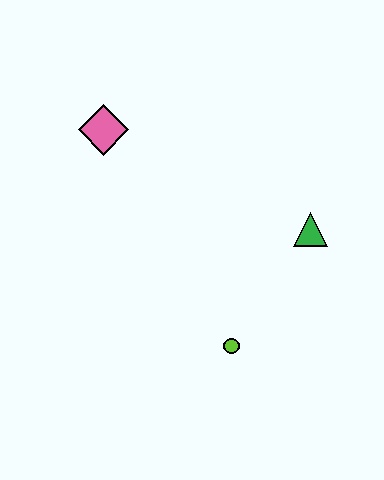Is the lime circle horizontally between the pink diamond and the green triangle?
Yes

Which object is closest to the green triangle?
The lime circle is closest to the green triangle.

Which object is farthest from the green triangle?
The pink diamond is farthest from the green triangle.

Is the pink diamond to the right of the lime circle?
No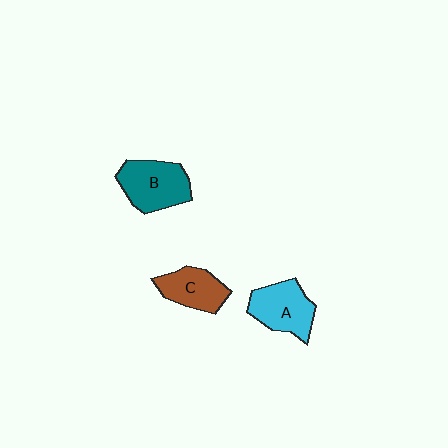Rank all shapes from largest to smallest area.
From largest to smallest: B (teal), A (cyan), C (brown).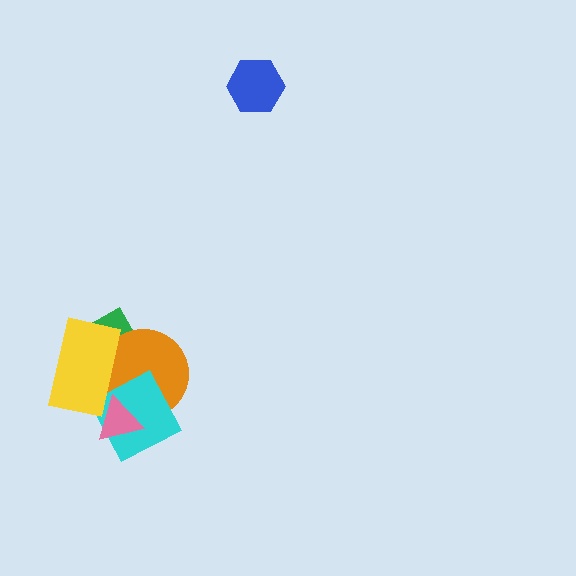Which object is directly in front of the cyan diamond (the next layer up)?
The yellow rectangle is directly in front of the cyan diamond.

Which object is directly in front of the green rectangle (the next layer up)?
The orange circle is directly in front of the green rectangle.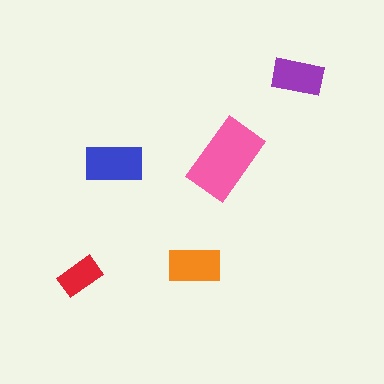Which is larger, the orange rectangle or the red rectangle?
The orange one.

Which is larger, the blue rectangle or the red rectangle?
The blue one.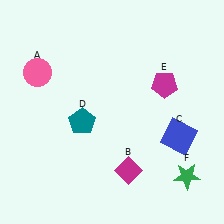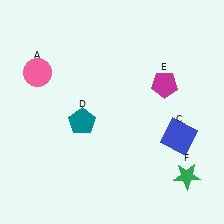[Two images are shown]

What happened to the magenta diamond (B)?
The magenta diamond (B) was removed in Image 2. It was in the bottom-right area of Image 1.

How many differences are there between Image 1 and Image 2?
There is 1 difference between the two images.